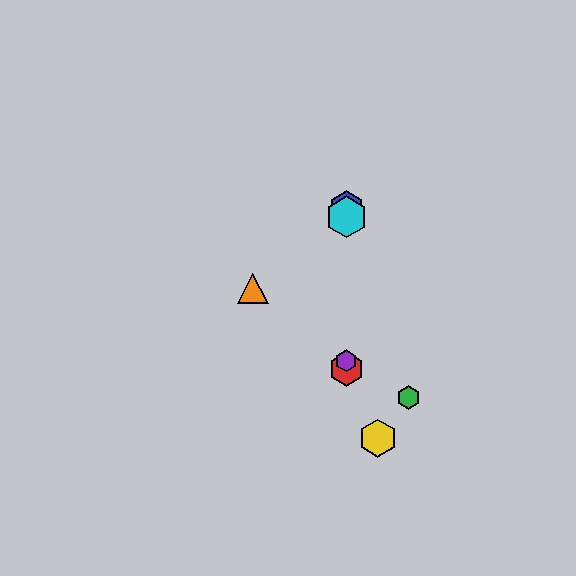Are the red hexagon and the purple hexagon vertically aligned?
Yes, both are at x≈346.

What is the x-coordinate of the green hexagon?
The green hexagon is at x≈409.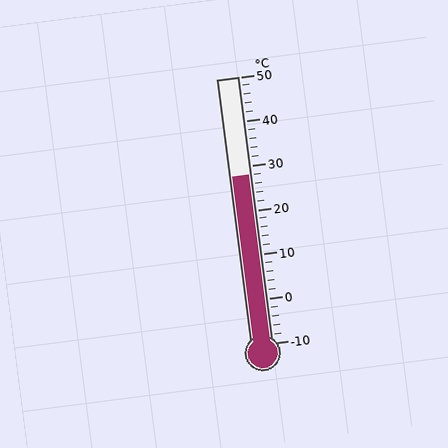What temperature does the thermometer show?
The thermometer shows approximately 28°C.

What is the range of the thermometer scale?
The thermometer scale ranges from -10°C to 50°C.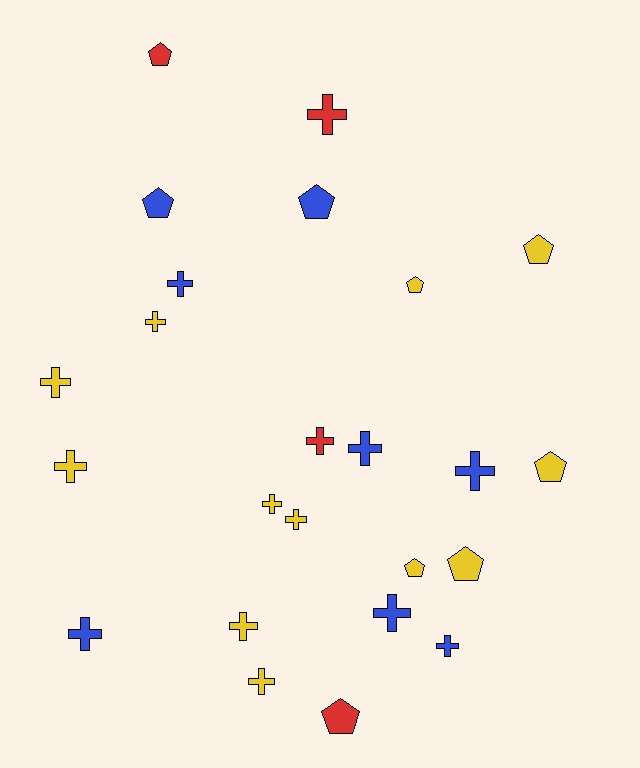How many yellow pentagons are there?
There are 5 yellow pentagons.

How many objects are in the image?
There are 24 objects.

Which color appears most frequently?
Yellow, with 12 objects.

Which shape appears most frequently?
Cross, with 15 objects.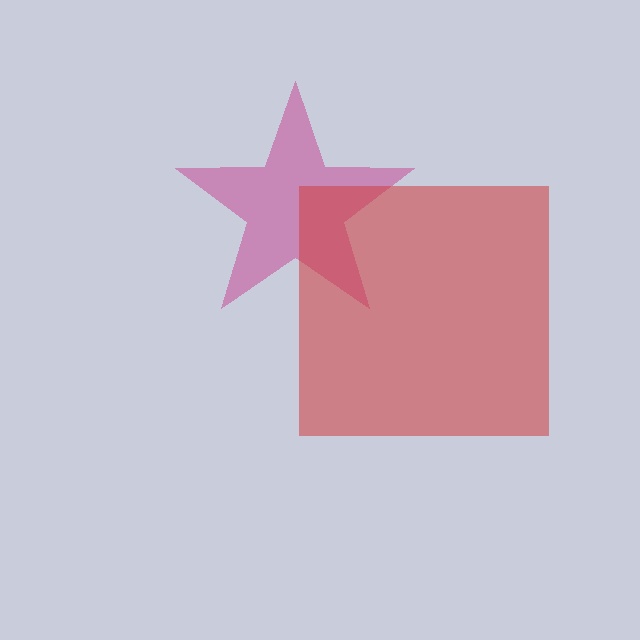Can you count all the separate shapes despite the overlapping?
Yes, there are 2 separate shapes.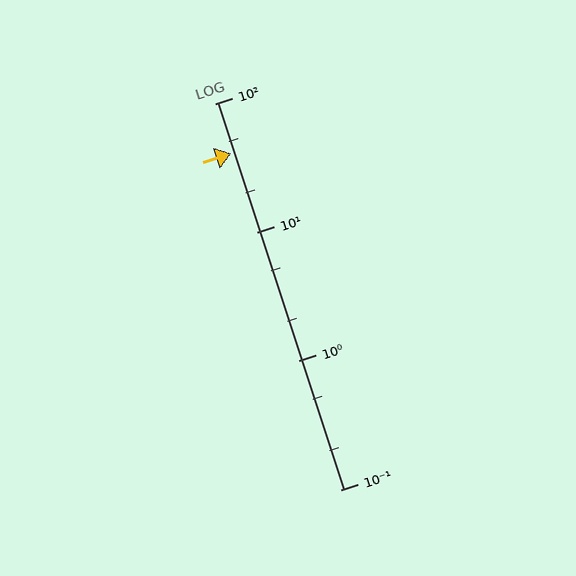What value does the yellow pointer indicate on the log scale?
The pointer indicates approximately 41.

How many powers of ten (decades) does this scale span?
The scale spans 3 decades, from 0.1 to 100.